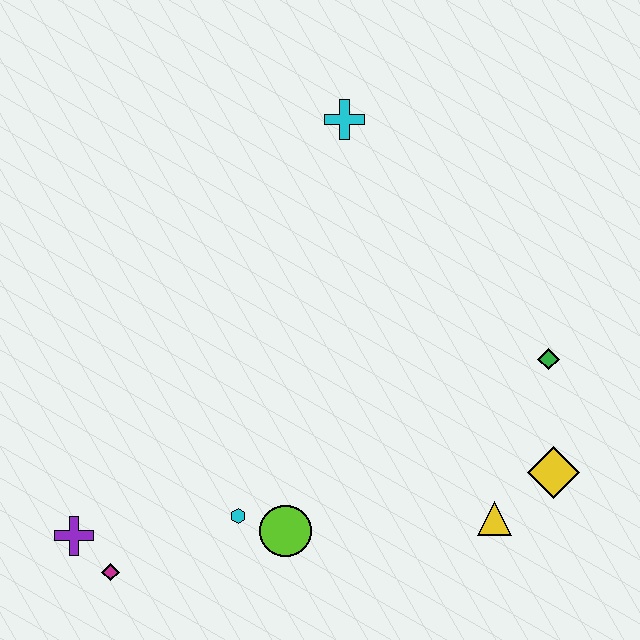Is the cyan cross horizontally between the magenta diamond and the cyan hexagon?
No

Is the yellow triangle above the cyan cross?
No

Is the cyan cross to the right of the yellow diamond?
No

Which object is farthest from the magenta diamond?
The cyan cross is farthest from the magenta diamond.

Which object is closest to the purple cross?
The magenta diamond is closest to the purple cross.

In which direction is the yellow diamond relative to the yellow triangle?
The yellow diamond is to the right of the yellow triangle.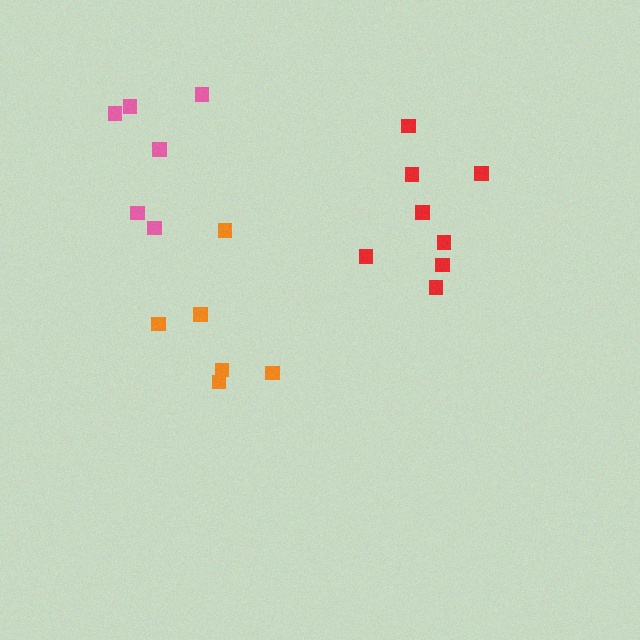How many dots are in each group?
Group 1: 6 dots, Group 2: 8 dots, Group 3: 6 dots (20 total).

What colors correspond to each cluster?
The clusters are colored: pink, red, orange.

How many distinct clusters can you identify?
There are 3 distinct clusters.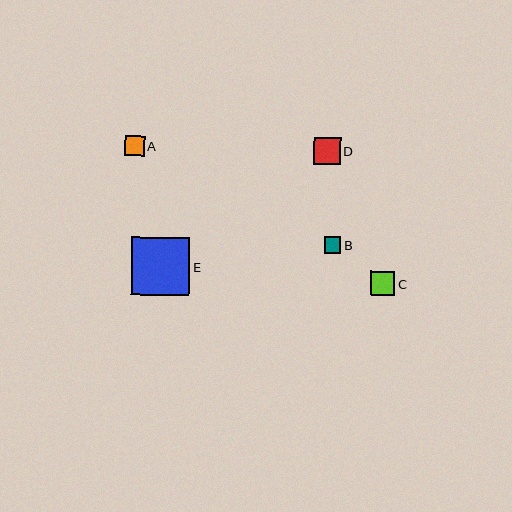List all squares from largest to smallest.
From largest to smallest: E, D, C, A, B.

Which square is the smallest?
Square B is the smallest with a size of approximately 16 pixels.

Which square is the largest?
Square E is the largest with a size of approximately 58 pixels.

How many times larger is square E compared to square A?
Square E is approximately 2.8 times the size of square A.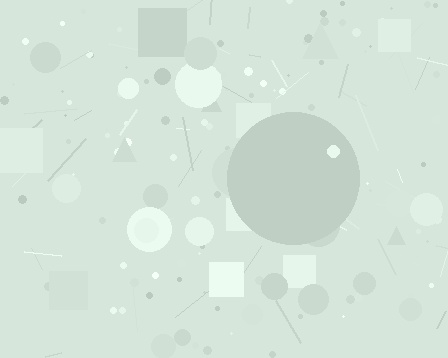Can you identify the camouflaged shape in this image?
The camouflaged shape is a circle.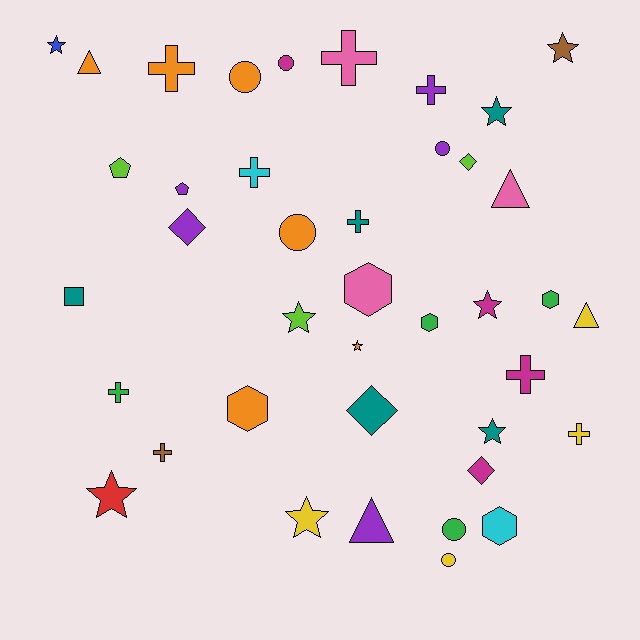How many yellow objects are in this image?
There are 4 yellow objects.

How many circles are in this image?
There are 6 circles.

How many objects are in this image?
There are 40 objects.